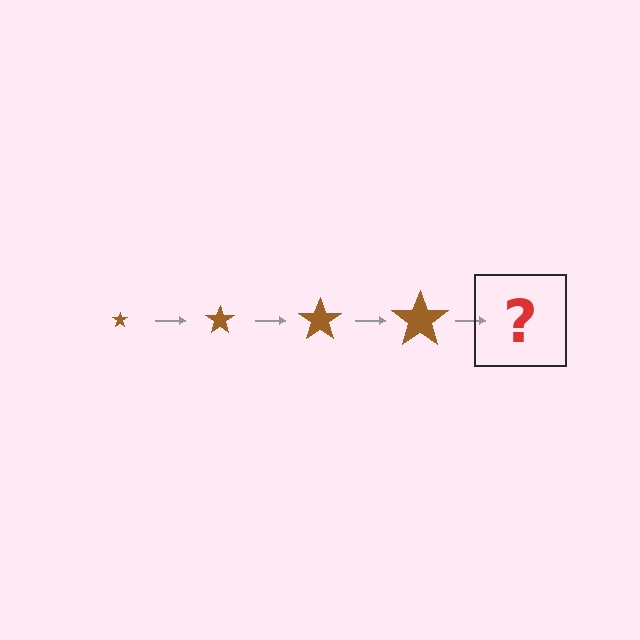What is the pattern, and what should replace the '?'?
The pattern is that the star gets progressively larger each step. The '?' should be a brown star, larger than the previous one.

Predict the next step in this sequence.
The next step is a brown star, larger than the previous one.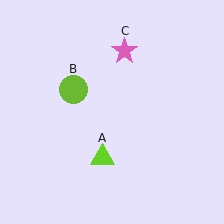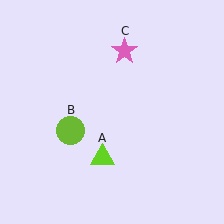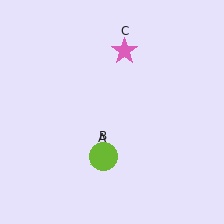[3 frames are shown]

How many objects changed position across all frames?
1 object changed position: lime circle (object B).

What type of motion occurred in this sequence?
The lime circle (object B) rotated counterclockwise around the center of the scene.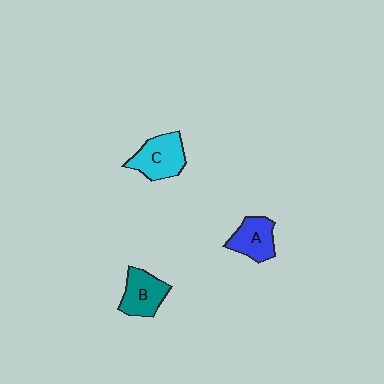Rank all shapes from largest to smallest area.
From largest to smallest: C (cyan), B (teal), A (blue).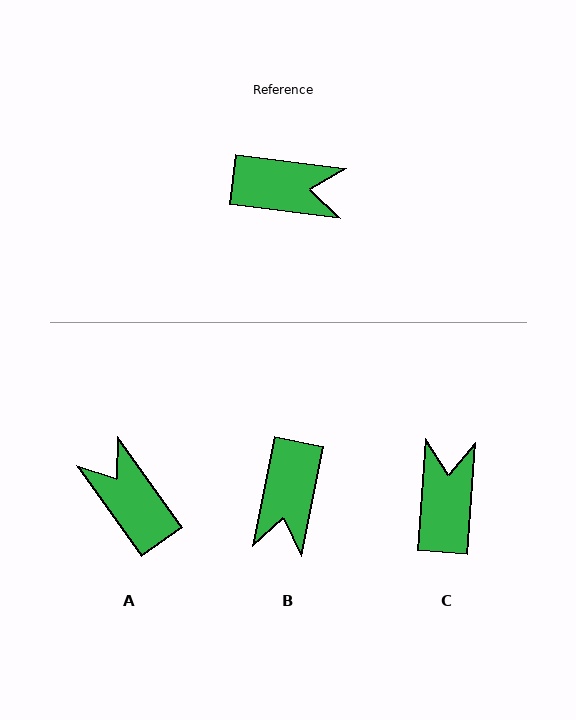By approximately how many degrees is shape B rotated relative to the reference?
Approximately 94 degrees clockwise.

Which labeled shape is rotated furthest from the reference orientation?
A, about 133 degrees away.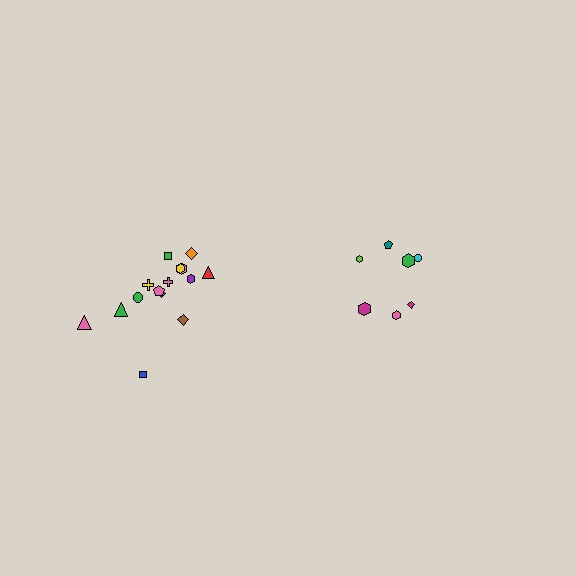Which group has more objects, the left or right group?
The left group.